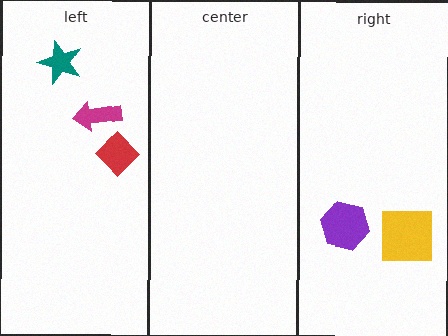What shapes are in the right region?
The yellow square, the purple hexagon.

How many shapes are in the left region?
3.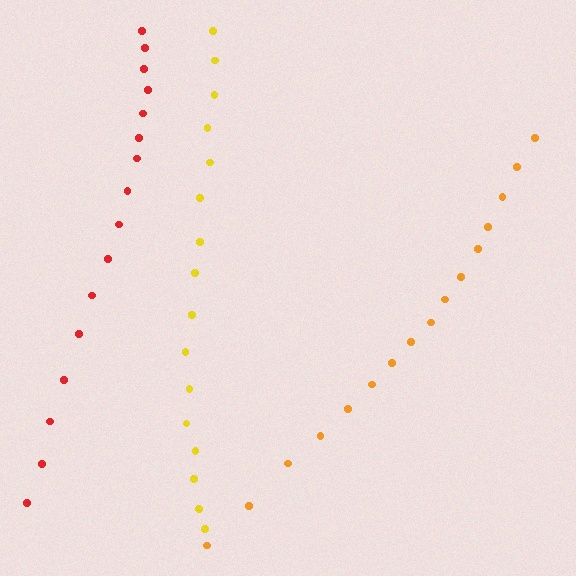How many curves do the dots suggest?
There are 3 distinct paths.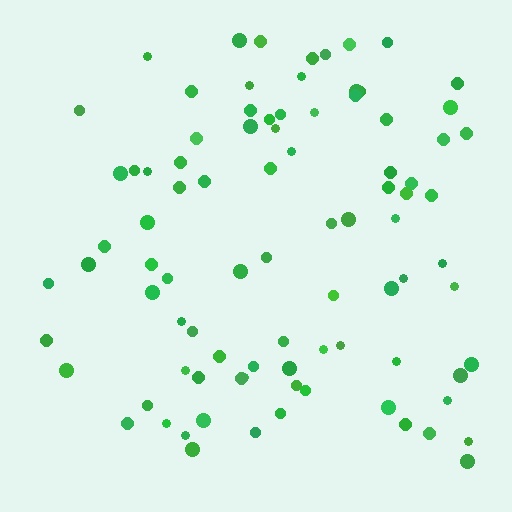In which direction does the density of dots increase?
From left to right, with the right side densest.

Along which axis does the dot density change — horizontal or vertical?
Horizontal.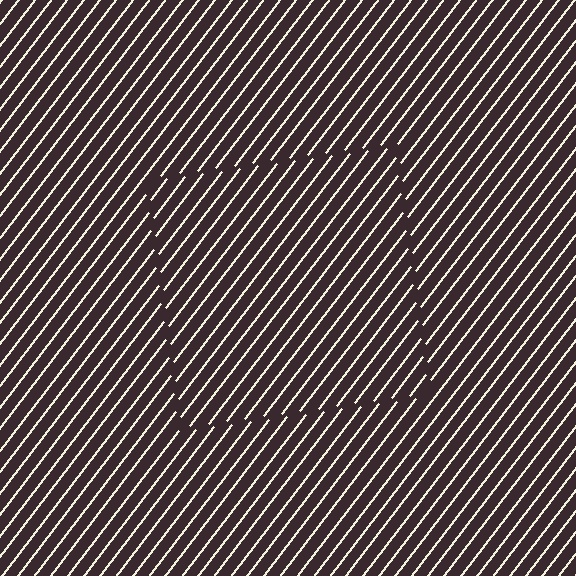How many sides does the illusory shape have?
4 sides — the line-ends trace a square.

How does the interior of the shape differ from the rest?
The interior of the shape contains the same grating, shifted by half a period — the contour is defined by the phase discontinuity where line-ends from the inner and outer gratings abut.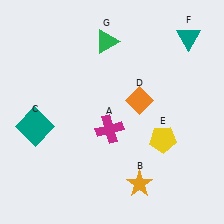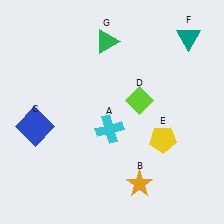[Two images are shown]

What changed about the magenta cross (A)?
In Image 1, A is magenta. In Image 2, it changed to cyan.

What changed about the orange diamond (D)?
In Image 1, D is orange. In Image 2, it changed to lime.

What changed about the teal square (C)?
In Image 1, C is teal. In Image 2, it changed to blue.